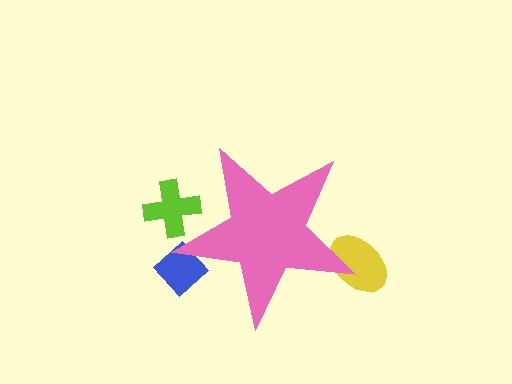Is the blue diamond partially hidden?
Yes, the blue diamond is partially hidden behind the pink star.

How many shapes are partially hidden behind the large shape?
3 shapes are partially hidden.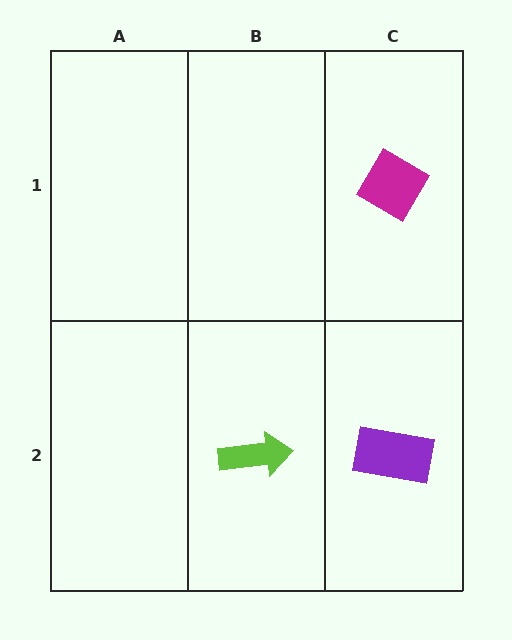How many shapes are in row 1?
1 shape.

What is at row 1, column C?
A magenta diamond.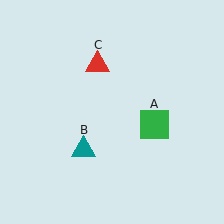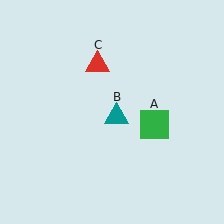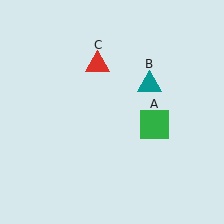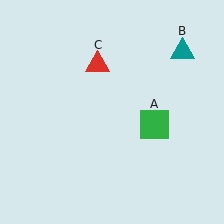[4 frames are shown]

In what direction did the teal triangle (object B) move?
The teal triangle (object B) moved up and to the right.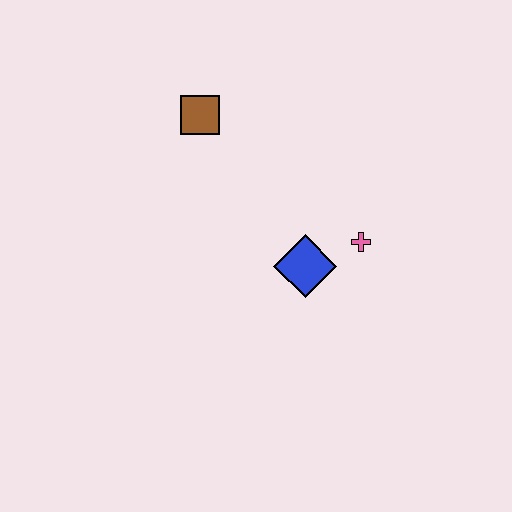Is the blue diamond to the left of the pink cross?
Yes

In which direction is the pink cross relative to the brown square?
The pink cross is to the right of the brown square.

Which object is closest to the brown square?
The blue diamond is closest to the brown square.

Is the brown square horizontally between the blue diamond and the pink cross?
No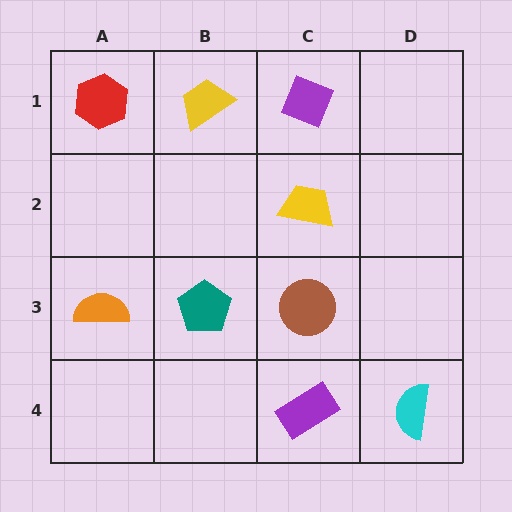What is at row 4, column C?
A purple rectangle.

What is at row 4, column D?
A cyan semicircle.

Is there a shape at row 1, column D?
No, that cell is empty.